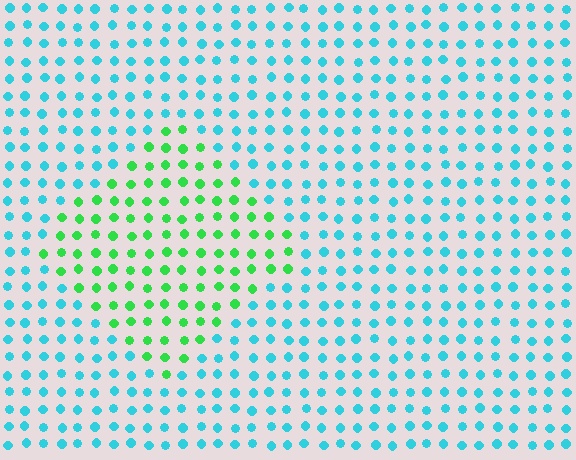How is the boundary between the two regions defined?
The boundary is defined purely by a slight shift in hue (about 57 degrees). Spacing, size, and orientation are identical on both sides.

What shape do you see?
I see a diamond.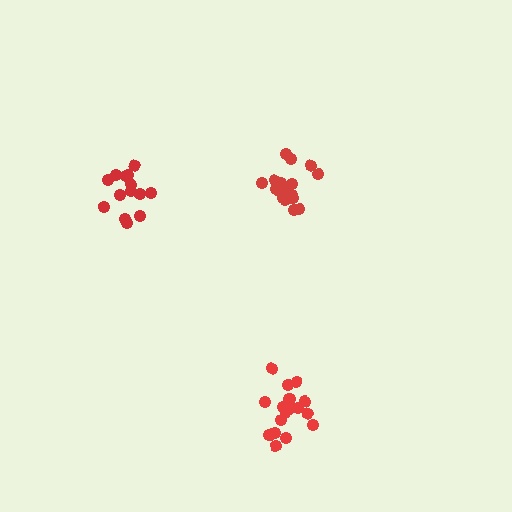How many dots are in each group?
Group 1: 16 dots, Group 2: 18 dots, Group 3: 14 dots (48 total).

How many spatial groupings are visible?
There are 3 spatial groupings.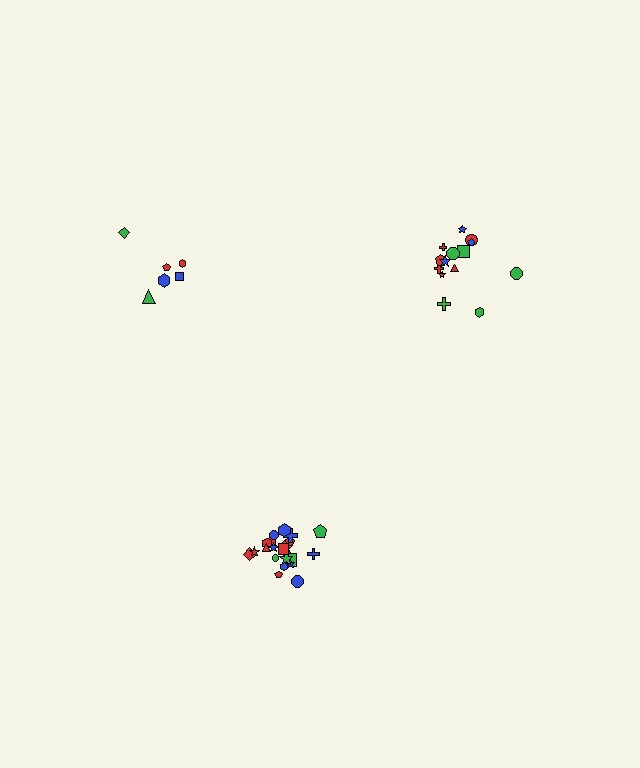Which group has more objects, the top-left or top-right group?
The top-right group.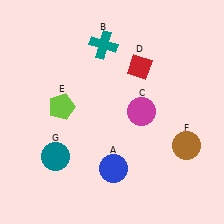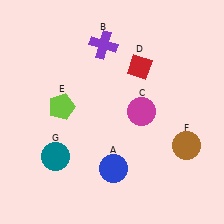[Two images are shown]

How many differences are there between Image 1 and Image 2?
There is 1 difference between the two images.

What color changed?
The cross (B) changed from teal in Image 1 to purple in Image 2.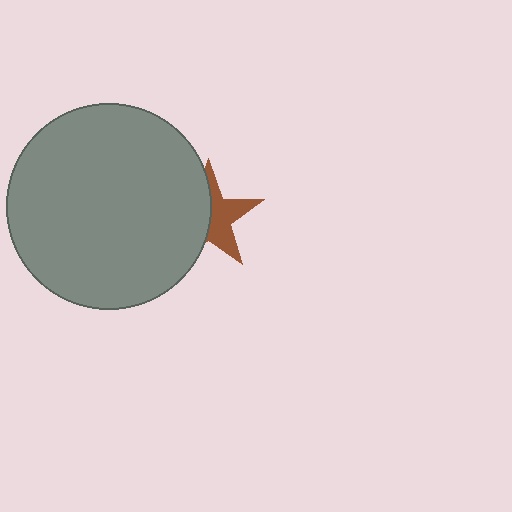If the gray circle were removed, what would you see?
You would see the complete brown star.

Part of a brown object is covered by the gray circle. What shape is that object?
It is a star.